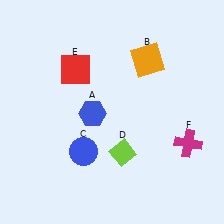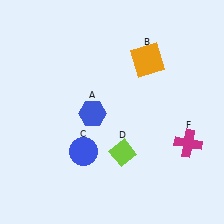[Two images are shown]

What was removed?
The red square (E) was removed in Image 2.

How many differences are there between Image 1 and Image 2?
There is 1 difference between the two images.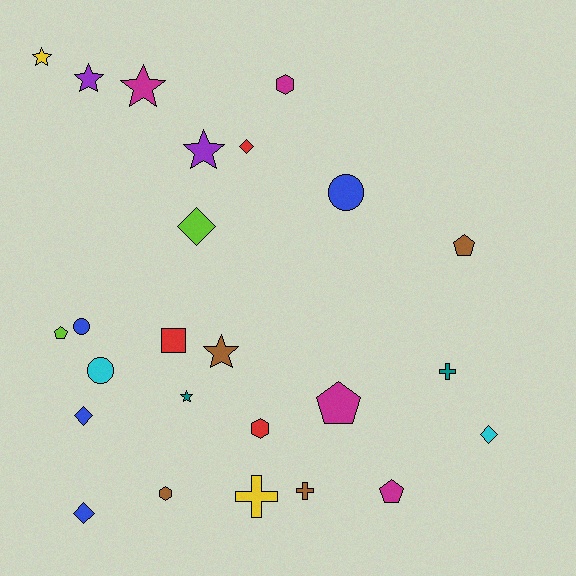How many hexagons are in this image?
There are 3 hexagons.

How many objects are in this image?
There are 25 objects.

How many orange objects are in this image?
There are no orange objects.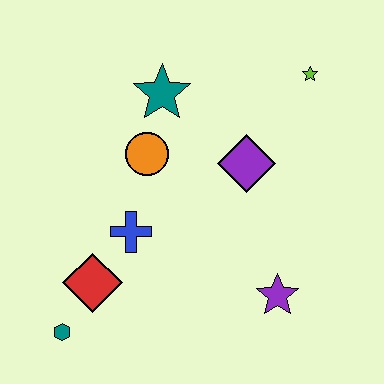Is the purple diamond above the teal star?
No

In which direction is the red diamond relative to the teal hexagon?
The red diamond is above the teal hexagon.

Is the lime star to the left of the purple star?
No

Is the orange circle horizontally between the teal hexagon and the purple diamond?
Yes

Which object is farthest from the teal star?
The teal hexagon is farthest from the teal star.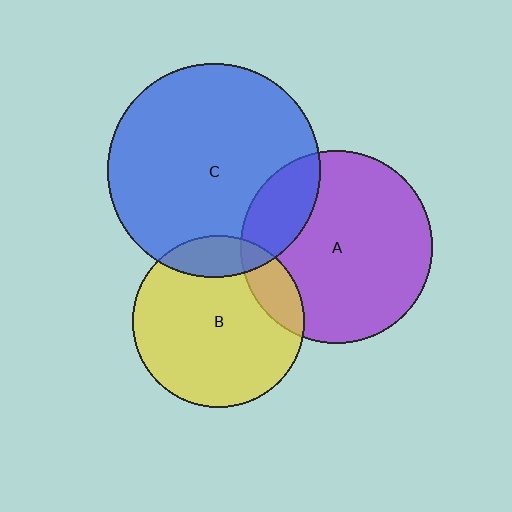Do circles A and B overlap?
Yes.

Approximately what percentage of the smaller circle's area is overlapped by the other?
Approximately 15%.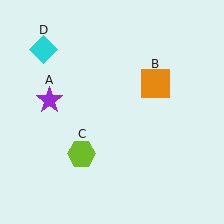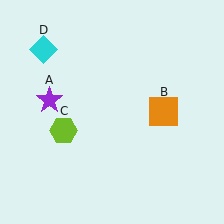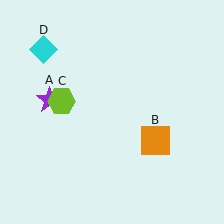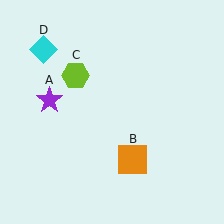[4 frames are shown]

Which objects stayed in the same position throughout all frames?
Purple star (object A) and cyan diamond (object D) remained stationary.